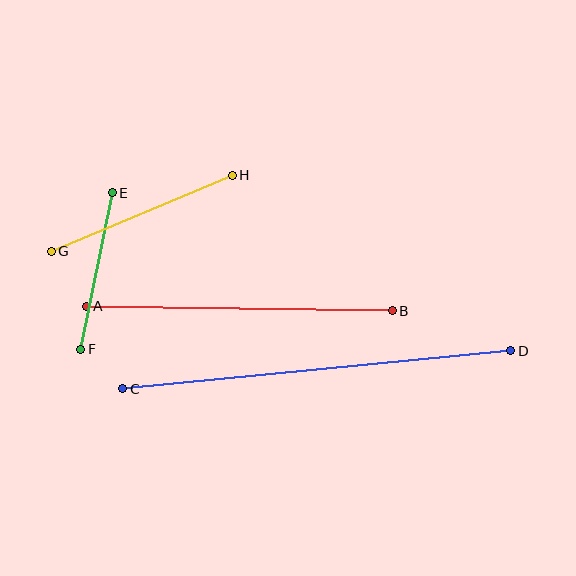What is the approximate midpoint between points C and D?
The midpoint is at approximately (317, 370) pixels.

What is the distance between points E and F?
The distance is approximately 160 pixels.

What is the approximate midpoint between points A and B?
The midpoint is at approximately (239, 309) pixels.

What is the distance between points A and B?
The distance is approximately 306 pixels.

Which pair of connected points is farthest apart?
Points C and D are farthest apart.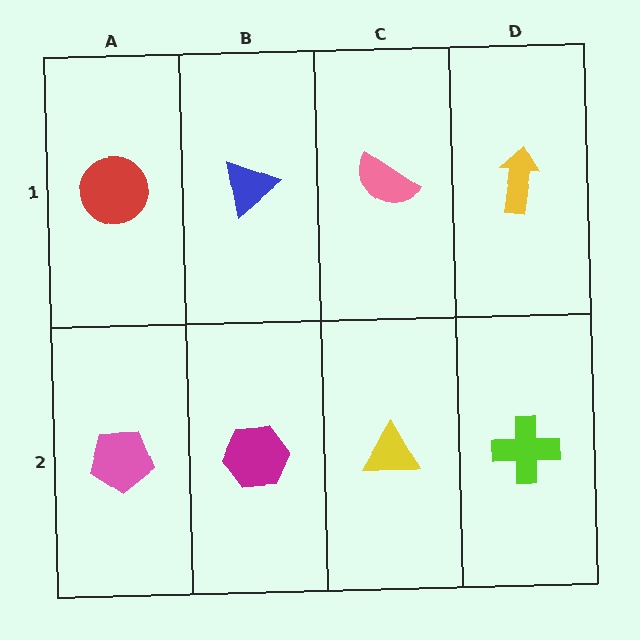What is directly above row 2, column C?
A pink semicircle.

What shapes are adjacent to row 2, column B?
A blue triangle (row 1, column B), a pink pentagon (row 2, column A), a yellow triangle (row 2, column C).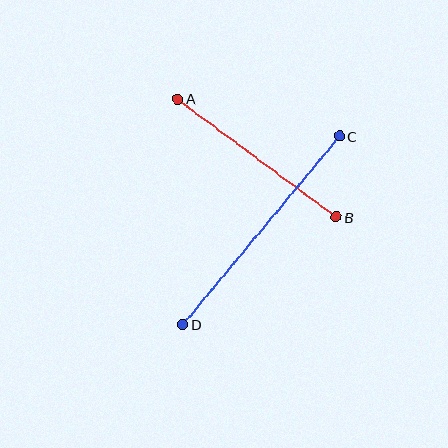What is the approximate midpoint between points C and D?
The midpoint is at approximately (261, 230) pixels.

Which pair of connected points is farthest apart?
Points C and D are farthest apart.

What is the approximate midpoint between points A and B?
The midpoint is at approximately (257, 158) pixels.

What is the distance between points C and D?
The distance is approximately 245 pixels.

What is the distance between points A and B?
The distance is approximately 198 pixels.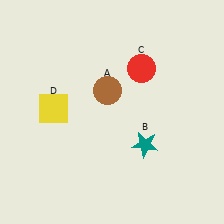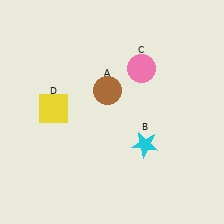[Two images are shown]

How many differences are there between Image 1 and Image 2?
There are 2 differences between the two images.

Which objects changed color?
B changed from teal to cyan. C changed from red to pink.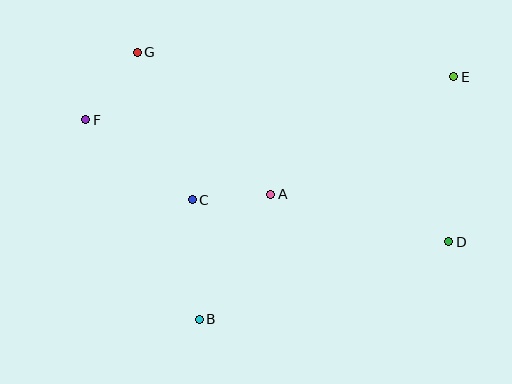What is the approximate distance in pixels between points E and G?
The distance between E and G is approximately 317 pixels.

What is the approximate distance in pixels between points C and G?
The distance between C and G is approximately 157 pixels.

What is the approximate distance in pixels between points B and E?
The distance between B and E is approximately 351 pixels.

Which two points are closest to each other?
Points A and C are closest to each other.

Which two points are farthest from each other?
Points D and F are farthest from each other.